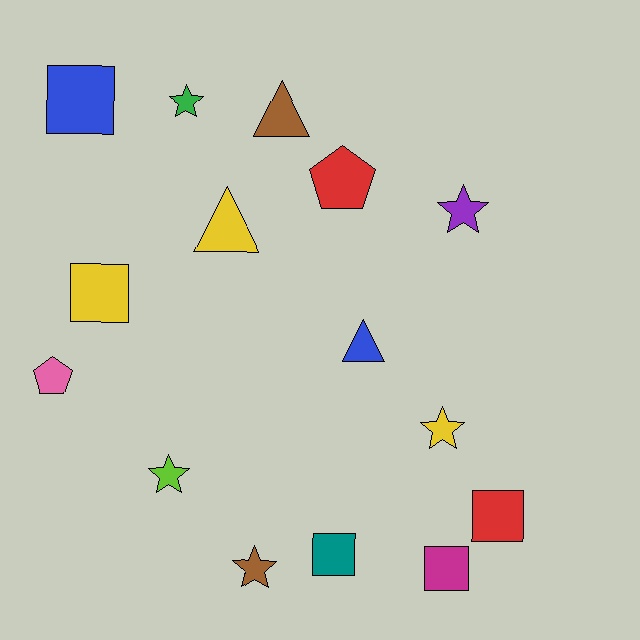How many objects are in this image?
There are 15 objects.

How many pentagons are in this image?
There are 2 pentagons.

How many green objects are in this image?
There is 1 green object.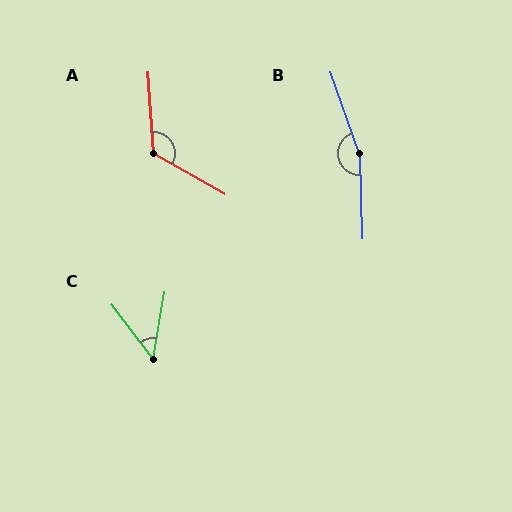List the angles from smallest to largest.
C (47°), A (124°), B (162°).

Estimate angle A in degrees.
Approximately 124 degrees.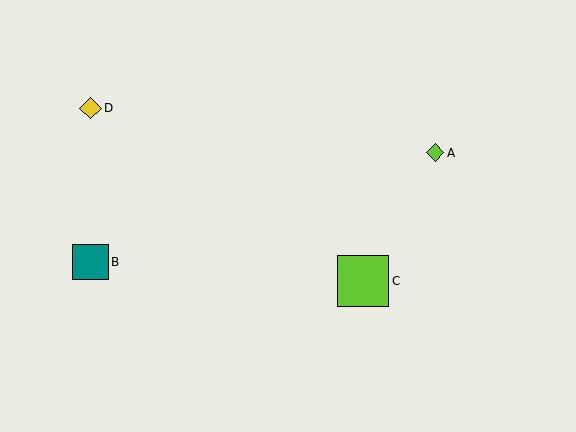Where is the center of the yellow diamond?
The center of the yellow diamond is at (91, 108).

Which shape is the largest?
The lime square (labeled C) is the largest.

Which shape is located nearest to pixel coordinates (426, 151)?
The lime diamond (labeled A) at (435, 153) is nearest to that location.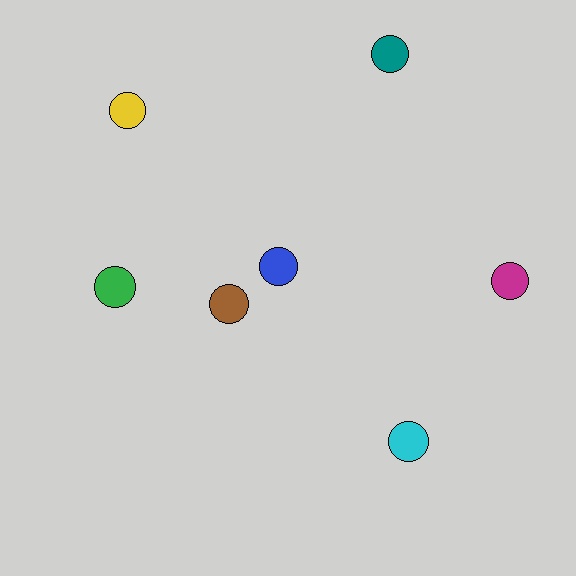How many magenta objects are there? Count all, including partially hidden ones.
There is 1 magenta object.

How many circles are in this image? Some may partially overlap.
There are 7 circles.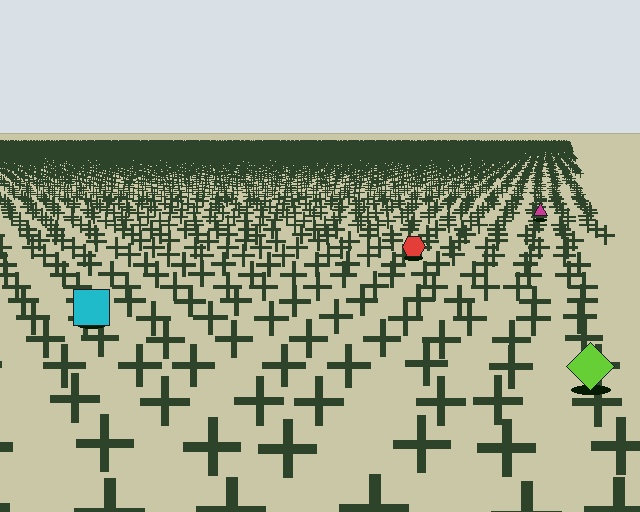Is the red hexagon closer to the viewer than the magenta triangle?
Yes. The red hexagon is closer — you can tell from the texture gradient: the ground texture is coarser near it.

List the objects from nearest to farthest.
From nearest to farthest: the lime diamond, the cyan square, the red hexagon, the magenta triangle.